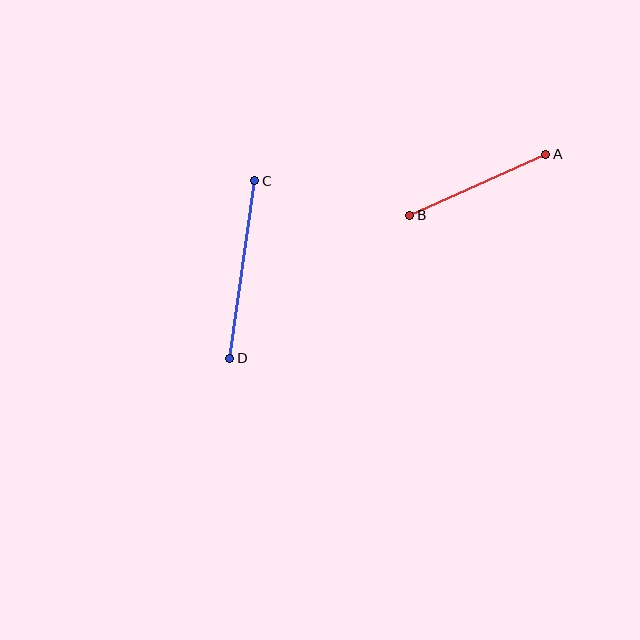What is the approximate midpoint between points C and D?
The midpoint is at approximately (242, 270) pixels.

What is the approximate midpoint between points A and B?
The midpoint is at approximately (478, 185) pixels.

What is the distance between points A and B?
The distance is approximately 149 pixels.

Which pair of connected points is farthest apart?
Points C and D are farthest apart.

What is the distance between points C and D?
The distance is approximately 179 pixels.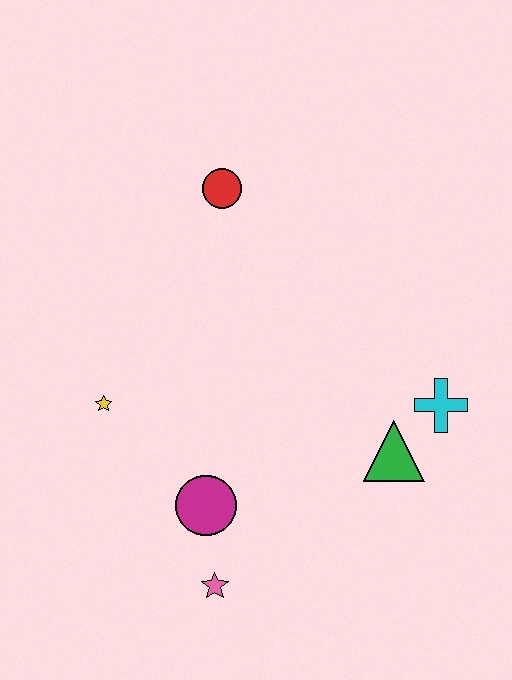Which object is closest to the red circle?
The yellow star is closest to the red circle.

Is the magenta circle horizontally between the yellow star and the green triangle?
Yes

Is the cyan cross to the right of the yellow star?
Yes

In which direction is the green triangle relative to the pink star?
The green triangle is to the right of the pink star.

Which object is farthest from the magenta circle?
The red circle is farthest from the magenta circle.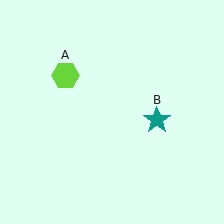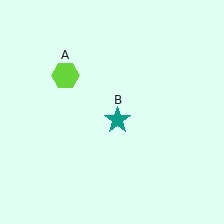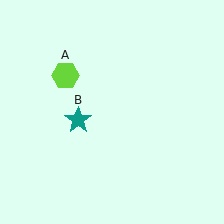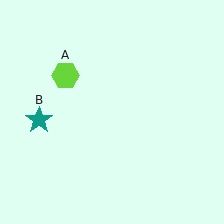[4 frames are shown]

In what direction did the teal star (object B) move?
The teal star (object B) moved left.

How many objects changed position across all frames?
1 object changed position: teal star (object B).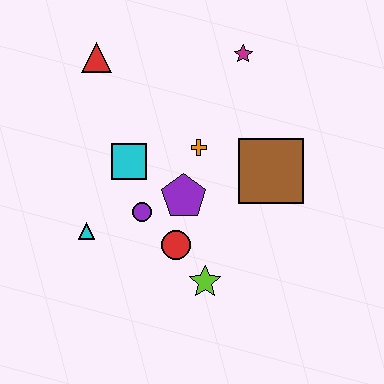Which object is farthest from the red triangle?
The lime star is farthest from the red triangle.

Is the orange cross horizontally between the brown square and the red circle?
Yes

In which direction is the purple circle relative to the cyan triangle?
The purple circle is to the right of the cyan triangle.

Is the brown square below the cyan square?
Yes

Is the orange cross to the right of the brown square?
No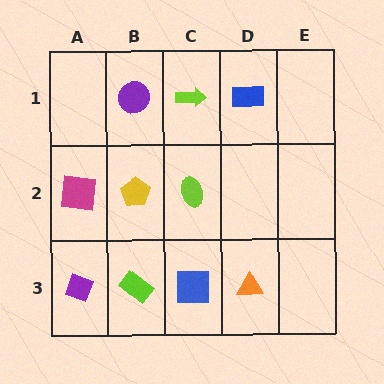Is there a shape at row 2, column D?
No, that cell is empty.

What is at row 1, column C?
A lime arrow.